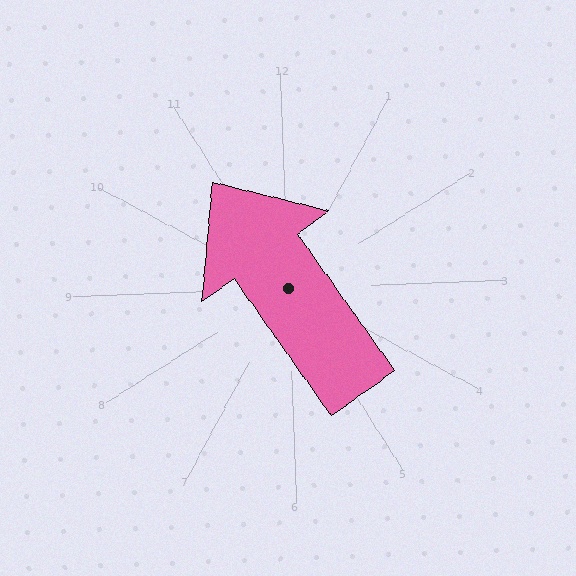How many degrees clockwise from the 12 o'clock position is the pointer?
Approximately 327 degrees.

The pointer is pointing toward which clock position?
Roughly 11 o'clock.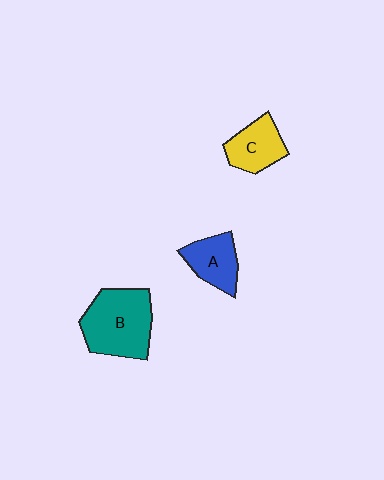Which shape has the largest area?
Shape B (teal).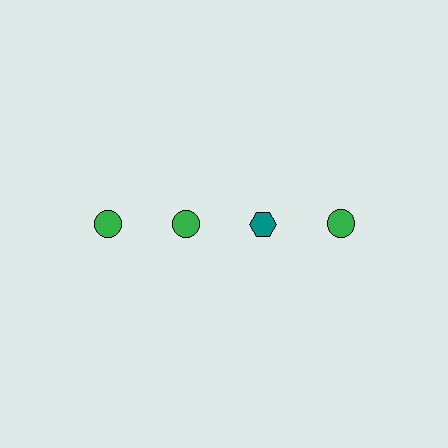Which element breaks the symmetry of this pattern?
The teal hexagon in the top row, center column breaks the symmetry. All other shapes are green circles.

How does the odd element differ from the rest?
It differs in both color (teal instead of green) and shape (hexagon instead of circle).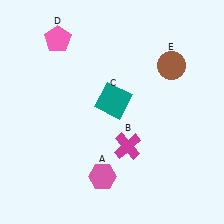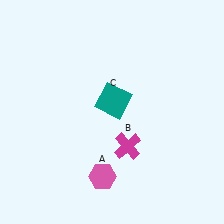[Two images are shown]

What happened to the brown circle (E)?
The brown circle (E) was removed in Image 2. It was in the top-right area of Image 1.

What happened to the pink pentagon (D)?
The pink pentagon (D) was removed in Image 2. It was in the top-left area of Image 1.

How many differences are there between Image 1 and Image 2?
There are 2 differences between the two images.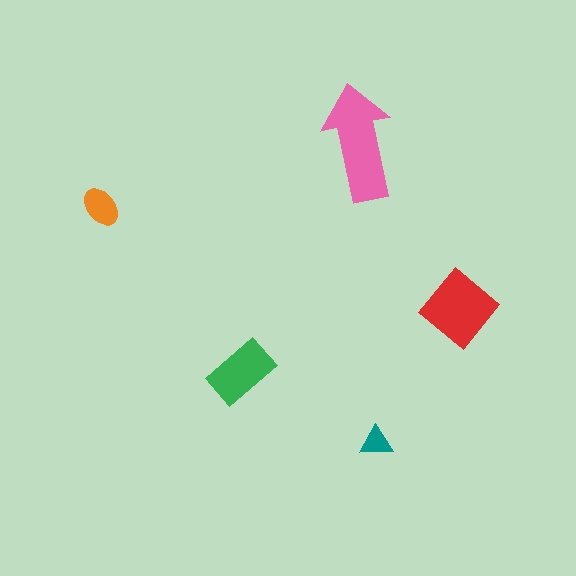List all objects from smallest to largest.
The teal triangle, the orange ellipse, the green rectangle, the red diamond, the pink arrow.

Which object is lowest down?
The teal triangle is bottommost.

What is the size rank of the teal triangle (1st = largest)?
5th.